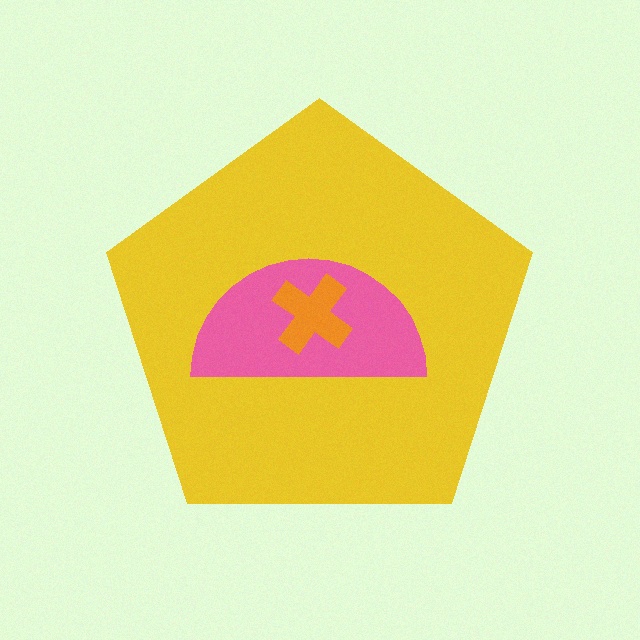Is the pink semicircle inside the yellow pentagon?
Yes.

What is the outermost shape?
The yellow pentagon.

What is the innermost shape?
The orange cross.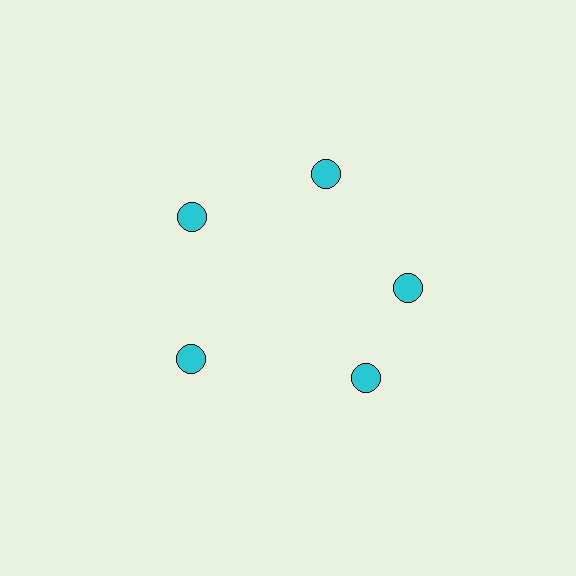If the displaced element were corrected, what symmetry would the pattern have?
It would have 5-fold rotational symmetry — the pattern would map onto itself every 72 degrees.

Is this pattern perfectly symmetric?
No. The 5 cyan circles are arranged in a ring, but one element near the 5 o'clock position is rotated out of alignment along the ring, breaking the 5-fold rotational symmetry.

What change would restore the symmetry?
The symmetry would be restored by rotating it back into even spacing with its neighbors so that all 5 circles sit at equal angles and equal distance from the center.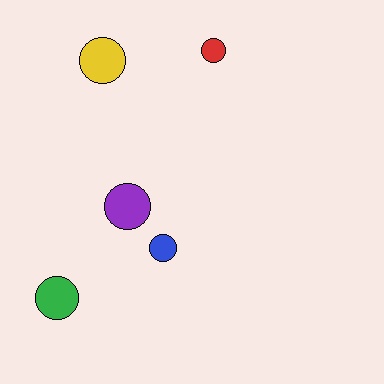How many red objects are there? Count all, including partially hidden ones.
There is 1 red object.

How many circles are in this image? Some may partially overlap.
There are 5 circles.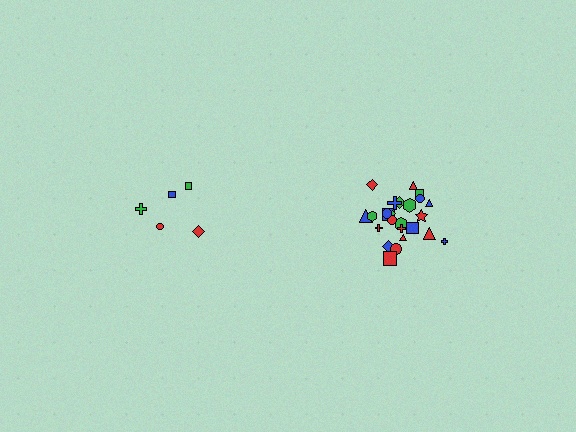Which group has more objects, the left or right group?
The right group.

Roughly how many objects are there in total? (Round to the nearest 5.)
Roughly 30 objects in total.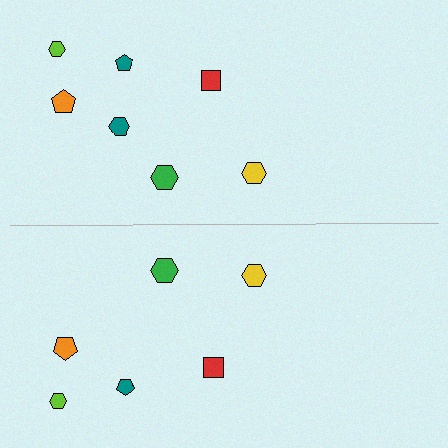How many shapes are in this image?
There are 13 shapes in this image.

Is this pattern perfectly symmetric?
No, the pattern is not perfectly symmetric. A teal hexagon is missing from the bottom side.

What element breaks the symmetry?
A teal hexagon is missing from the bottom side.